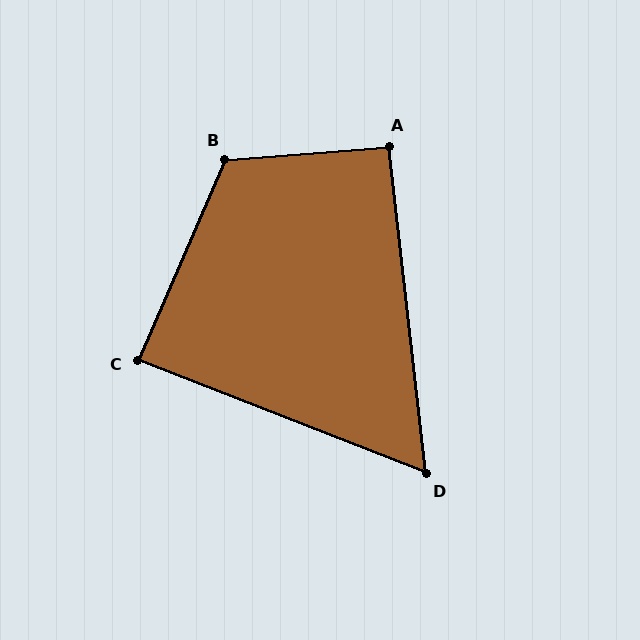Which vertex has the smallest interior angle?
D, at approximately 62 degrees.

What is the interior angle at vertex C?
Approximately 88 degrees (approximately right).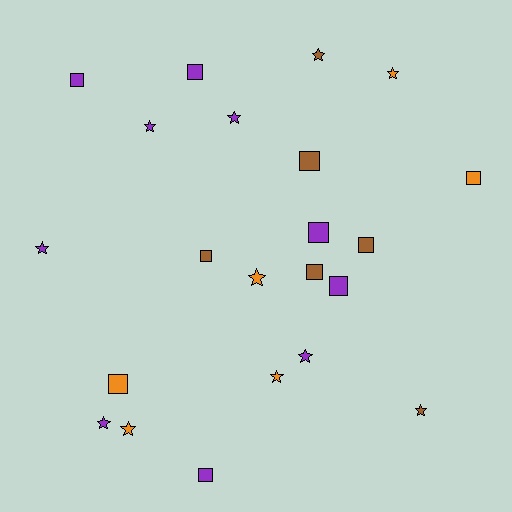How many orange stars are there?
There are 4 orange stars.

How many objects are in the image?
There are 22 objects.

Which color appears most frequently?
Purple, with 10 objects.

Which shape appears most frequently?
Star, with 11 objects.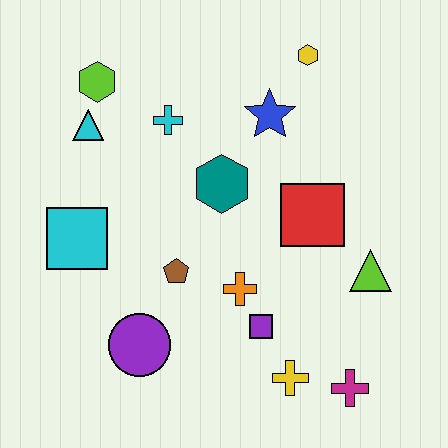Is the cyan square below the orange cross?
No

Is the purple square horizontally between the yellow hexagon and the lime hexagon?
Yes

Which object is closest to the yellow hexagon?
The blue star is closest to the yellow hexagon.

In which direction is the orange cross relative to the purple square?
The orange cross is above the purple square.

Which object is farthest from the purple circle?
The yellow hexagon is farthest from the purple circle.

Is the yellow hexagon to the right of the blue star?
Yes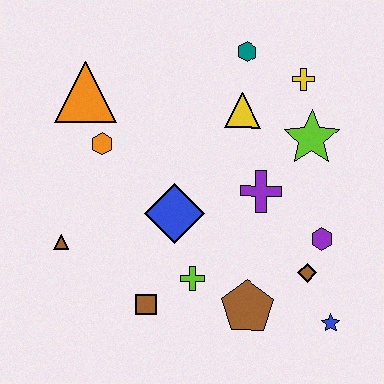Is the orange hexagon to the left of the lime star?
Yes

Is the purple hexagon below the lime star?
Yes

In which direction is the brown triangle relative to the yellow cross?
The brown triangle is to the left of the yellow cross.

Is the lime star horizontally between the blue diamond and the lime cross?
No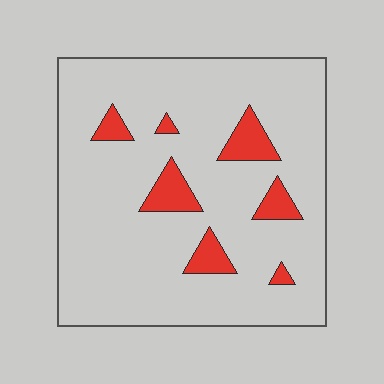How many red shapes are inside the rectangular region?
7.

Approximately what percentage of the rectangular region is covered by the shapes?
Approximately 10%.